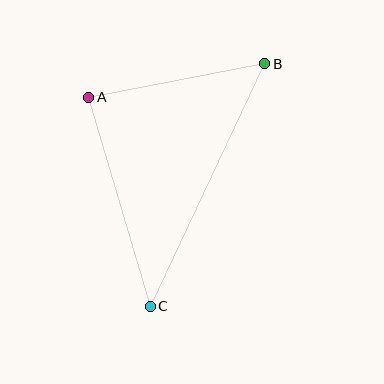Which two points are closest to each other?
Points A and B are closest to each other.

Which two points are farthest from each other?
Points B and C are farthest from each other.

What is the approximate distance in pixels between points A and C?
The distance between A and C is approximately 218 pixels.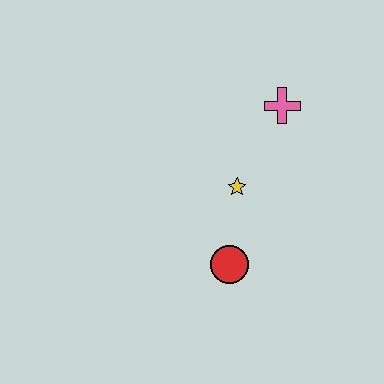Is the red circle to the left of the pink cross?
Yes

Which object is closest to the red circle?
The yellow star is closest to the red circle.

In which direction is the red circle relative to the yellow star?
The red circle is below the yellow star.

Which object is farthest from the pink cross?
The red circle is farthest from the pink cross.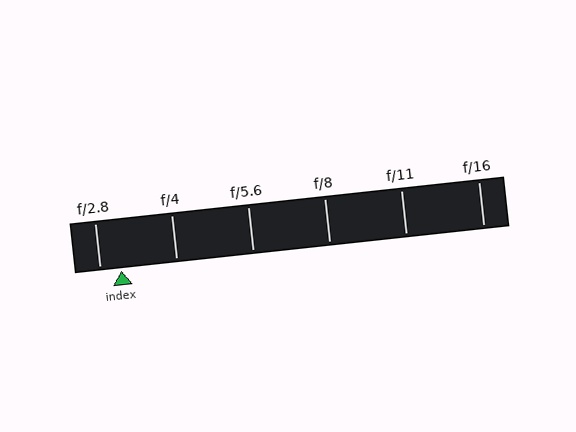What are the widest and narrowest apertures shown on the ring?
The widest aperture shown is f/2.8 and the narrowest is f/16.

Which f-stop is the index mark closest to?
The index mark is closest to f/2.8.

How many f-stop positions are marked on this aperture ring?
There are 6 f-stop positions marked.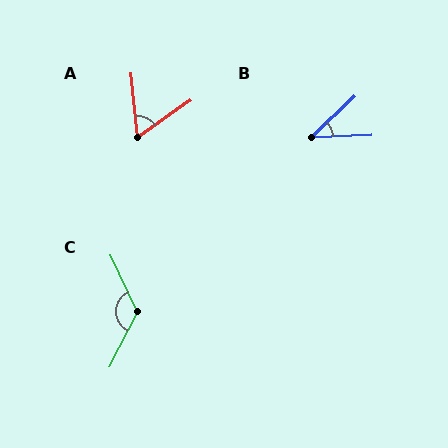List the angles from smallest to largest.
B (41°), A (60°), C (128°).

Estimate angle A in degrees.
Approximately 60 degrees.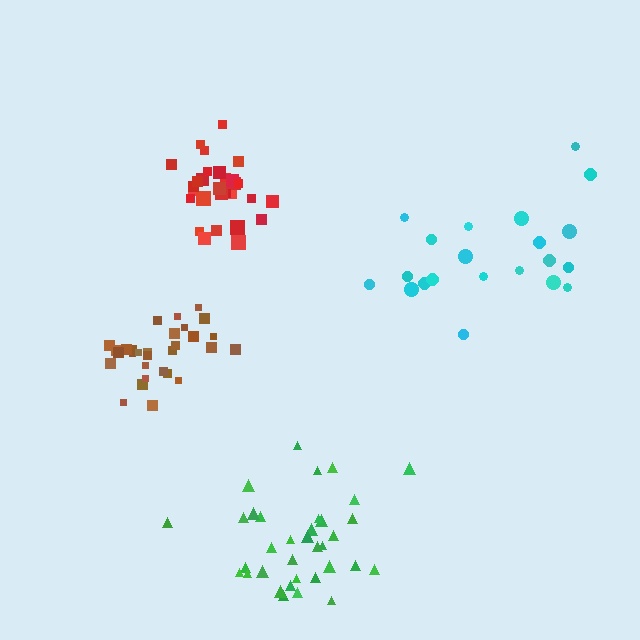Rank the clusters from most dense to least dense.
brown, red, green, cyan.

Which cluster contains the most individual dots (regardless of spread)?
Green (35).